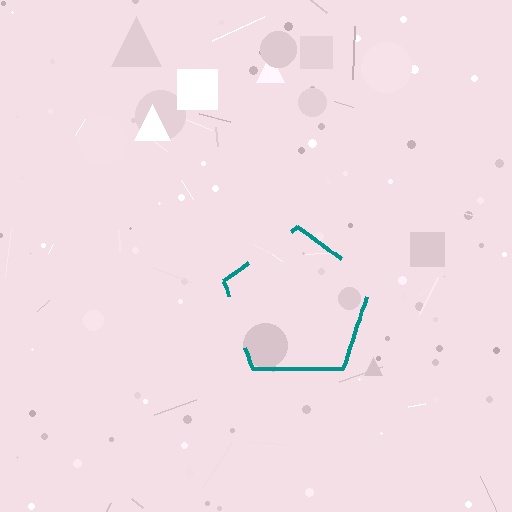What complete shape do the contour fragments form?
The contour fragments form a pentagon.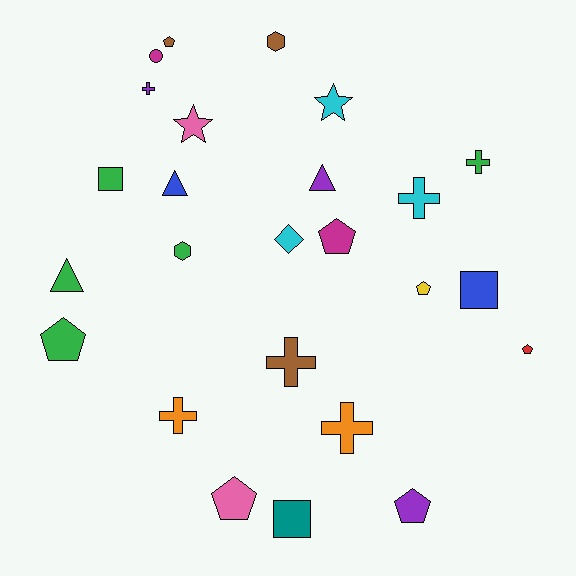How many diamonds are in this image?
There is 1 diamond.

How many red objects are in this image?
There is 1 red object.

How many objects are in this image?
There are 25 objects.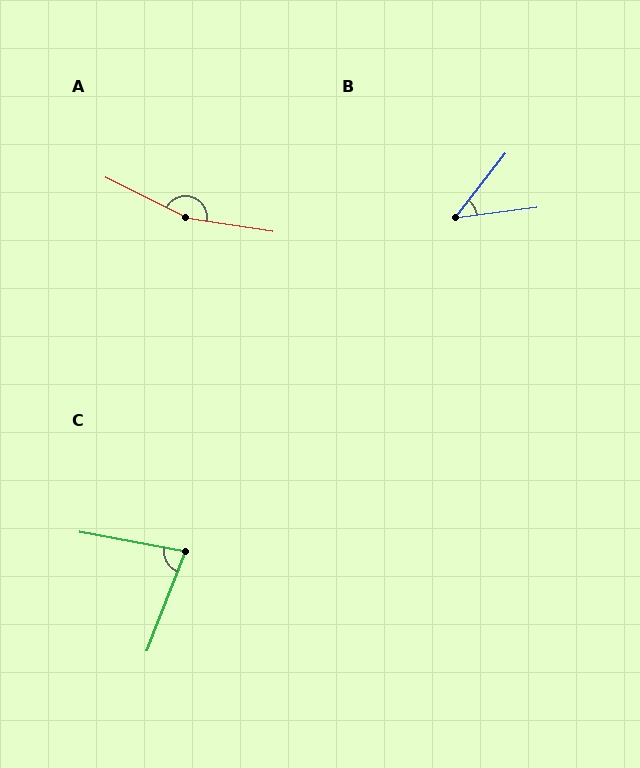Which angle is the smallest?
B, at approximately 45 degrees.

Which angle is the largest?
A, at approximately 163 degrees.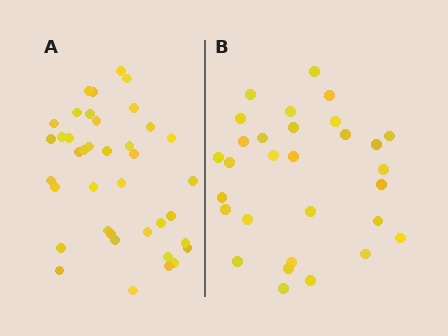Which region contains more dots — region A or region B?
Region A (the left region) has more dots.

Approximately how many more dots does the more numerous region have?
Region A has roughly 8 or so more dots than region B.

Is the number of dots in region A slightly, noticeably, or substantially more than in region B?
Region A has noticeably more, but not dramatically so. The ratio is roughly 1.3 to 1.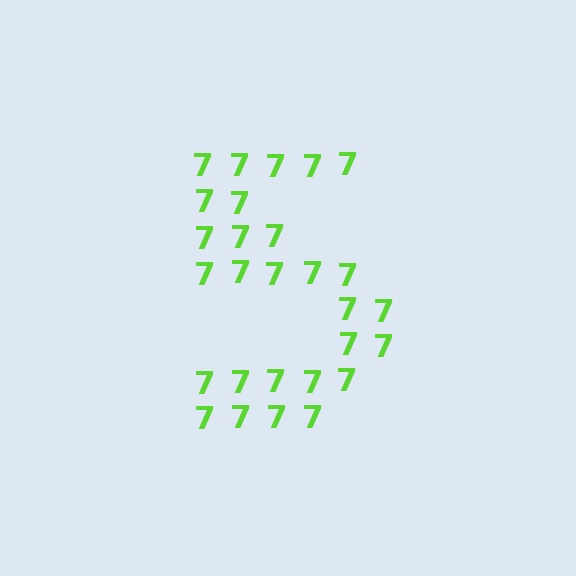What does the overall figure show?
The overall figure shows the digit 5.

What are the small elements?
The small elements are digit 7's.